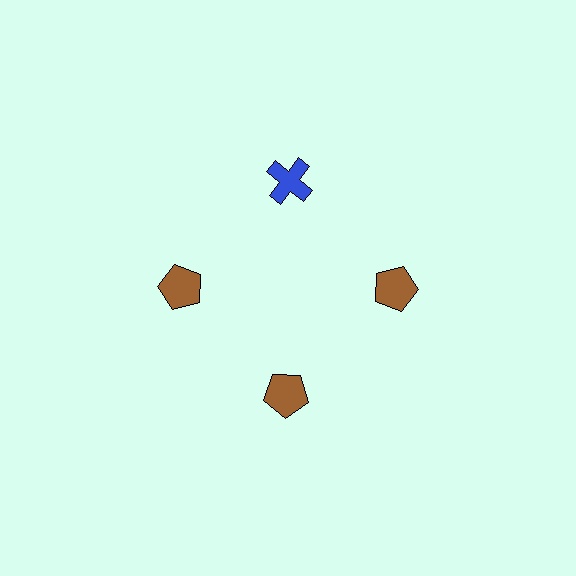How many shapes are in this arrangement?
There are 4 shapes arranged in a ring pattern.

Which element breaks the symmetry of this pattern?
The blue cross at roughly the 12 o'clock position breaks the symmetry. All other shapes are brown pentagons.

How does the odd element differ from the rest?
It differs in both color (blue instead of brown) and shape (cross instead of pentagon).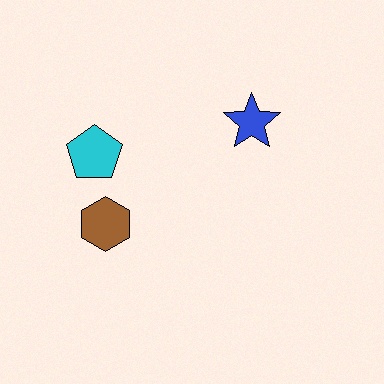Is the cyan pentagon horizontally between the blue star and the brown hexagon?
No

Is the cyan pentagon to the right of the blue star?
No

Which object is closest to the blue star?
The cyan pentagon is closest to the blue star.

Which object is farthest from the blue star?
The brown hexagon is farthest from the blue star.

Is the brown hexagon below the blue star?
Yes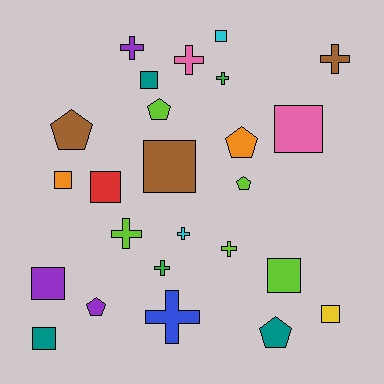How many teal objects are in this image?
There are 3 teal objects.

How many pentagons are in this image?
There are 6 pentagons.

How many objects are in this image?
There are 25 objects.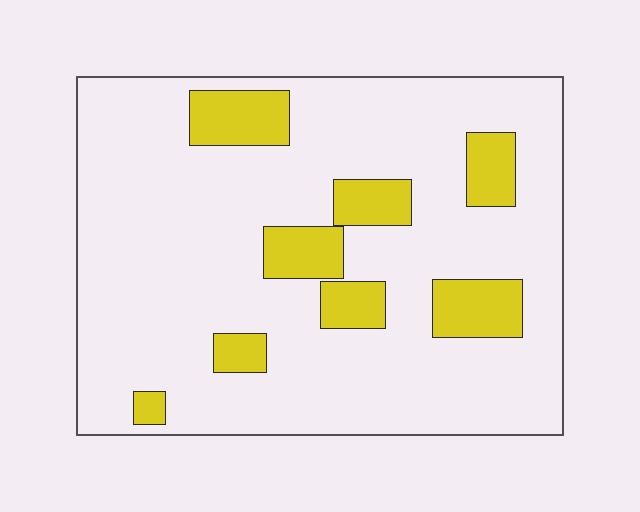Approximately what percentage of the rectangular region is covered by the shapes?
Approximately 15%.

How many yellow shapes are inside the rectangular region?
8.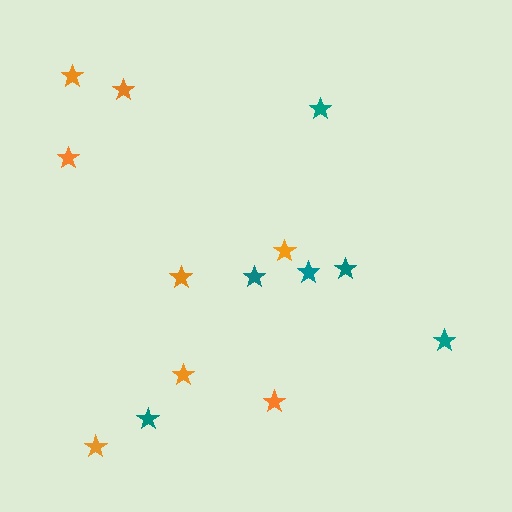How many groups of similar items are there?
There are 2 groups: one group of teal stars (6) and one group of orange stars (8).